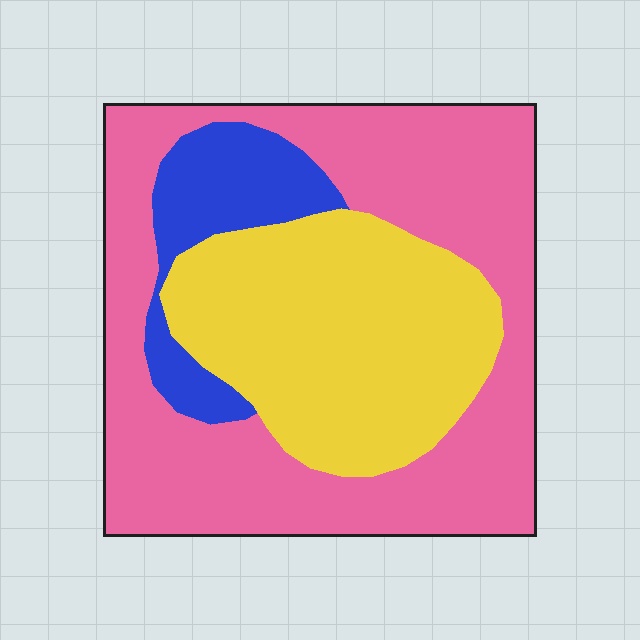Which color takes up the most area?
Pink, at roughly 55%.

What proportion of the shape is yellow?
Yellow takes up between a quarter and a half of the shape.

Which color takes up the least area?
Blue, at roughly 10%.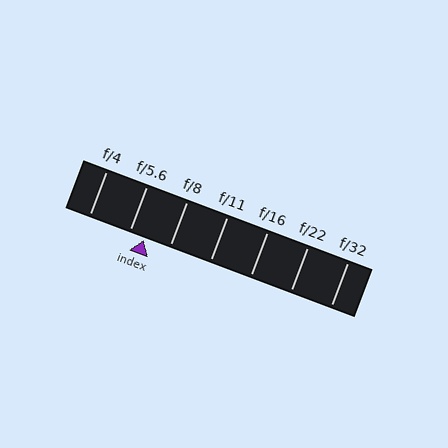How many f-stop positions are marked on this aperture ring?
There are 7 f-stop positions marked.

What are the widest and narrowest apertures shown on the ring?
The widest aperture shown is f/4 and the narrowest is f/32.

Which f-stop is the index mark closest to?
The index mark is closest to f/5.6.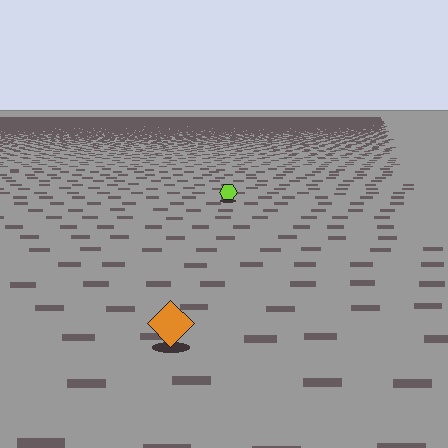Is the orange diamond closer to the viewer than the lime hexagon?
Yes. The orange diamond is closer — you can tell from the texture gradient: the ground texture is coarser near it.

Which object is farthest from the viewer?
The lime hexagon is farthest from the viewer. It appears smaller and the ground texture around it is denser.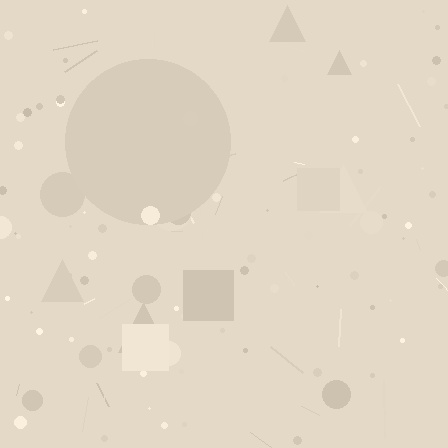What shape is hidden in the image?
A circle is hidden in the image.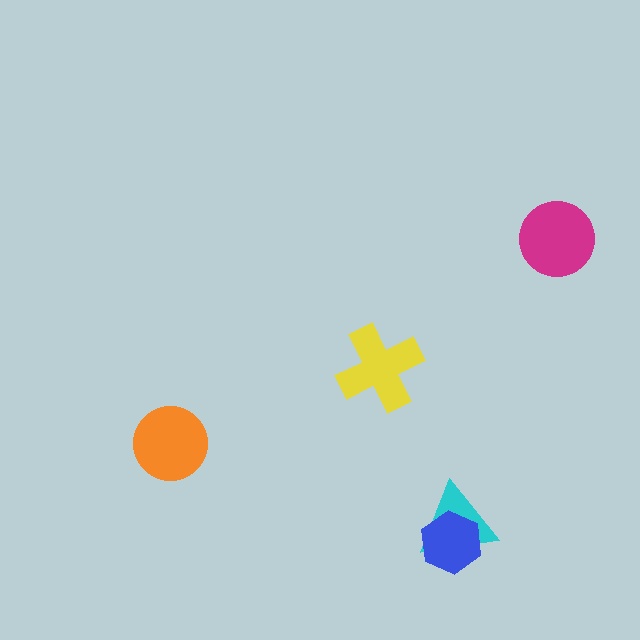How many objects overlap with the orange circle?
0 objects overlap with the orange circle.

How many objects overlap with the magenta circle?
0 objects overlap with the magenta circle.